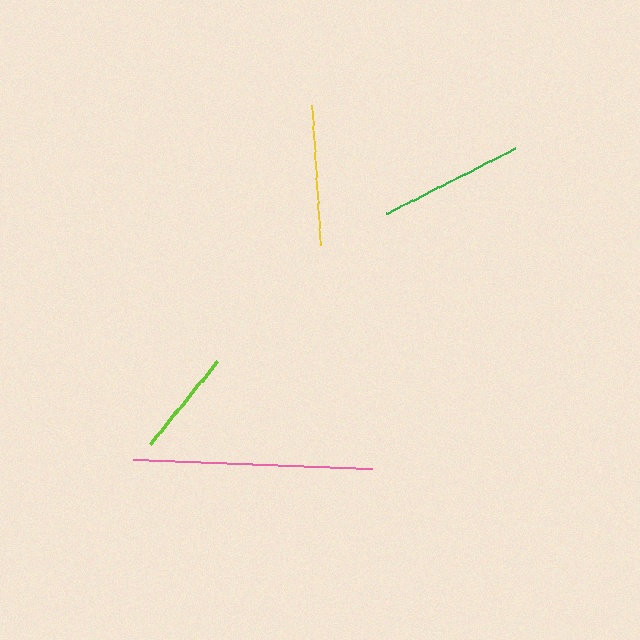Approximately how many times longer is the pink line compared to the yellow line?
The pink line is approximately 1.7 times the length of the yellow line.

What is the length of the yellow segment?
The yellow segment is approximately 141 pixels long.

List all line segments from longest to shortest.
From longest to shortest: pink, green, yellow, lime.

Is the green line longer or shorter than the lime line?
The green line is longer than the lime line.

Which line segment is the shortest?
The lime line is the shortest at approximately 106 pixels.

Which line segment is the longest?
The pink line is the longest at approximately 239 pixels.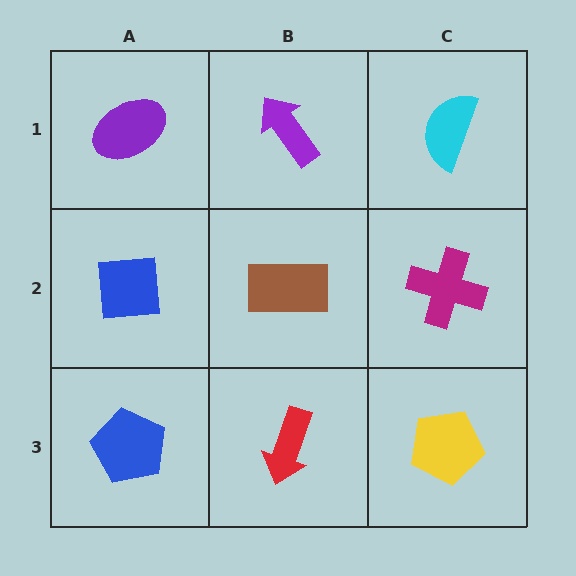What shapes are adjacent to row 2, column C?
A cyan semicircle (row 1, column C), a yellow pentagon (row 3, column C), a brown rectangle (row 2, column B).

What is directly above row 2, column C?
A cyan semicircle.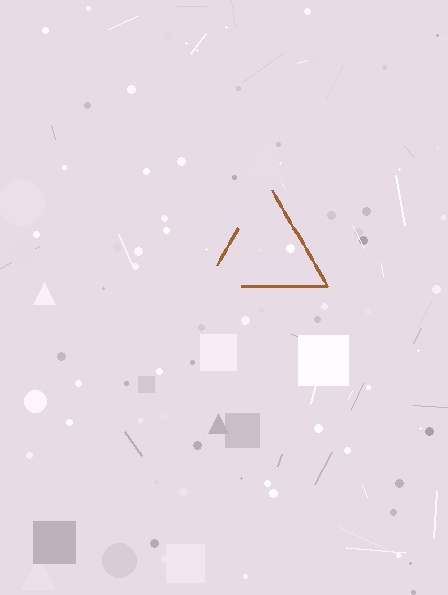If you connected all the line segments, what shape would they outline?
They would outline a triangle.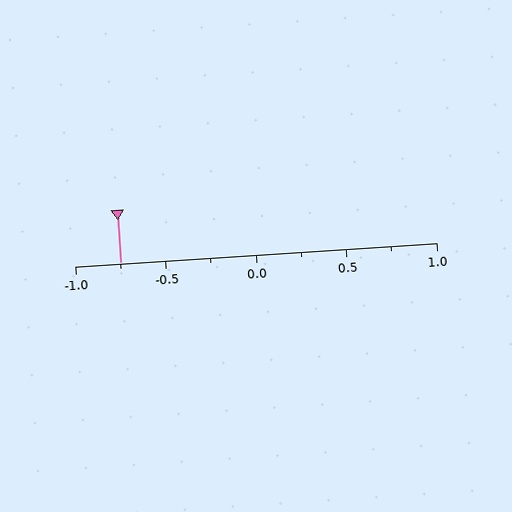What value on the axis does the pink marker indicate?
The marker indicates approximately -0.75.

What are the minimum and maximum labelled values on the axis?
The axis runs from -1.0 to 1.0.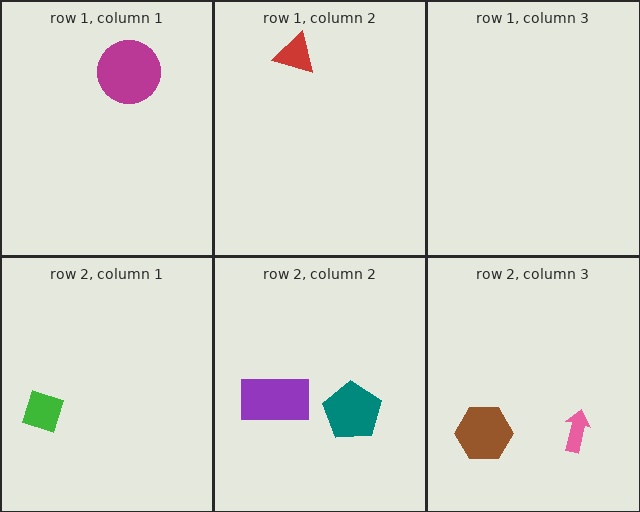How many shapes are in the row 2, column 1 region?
1.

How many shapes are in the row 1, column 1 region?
1.